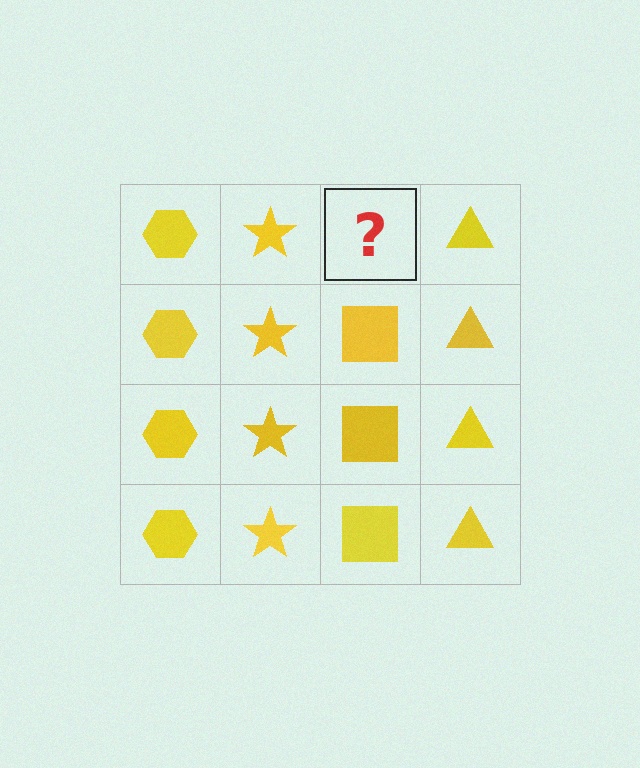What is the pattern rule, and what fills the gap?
The rule is that each column has a consistent shape. The gap should be filled with a yellow square.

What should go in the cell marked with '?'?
The missing cell should contain a yellow square.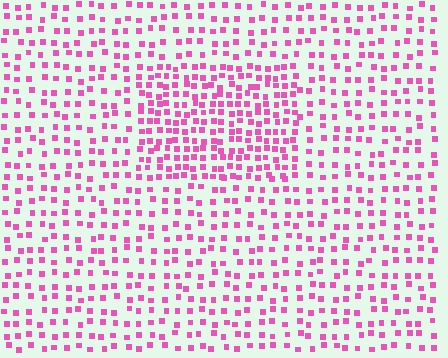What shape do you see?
I see a rectangle.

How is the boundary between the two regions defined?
The boundary is defined by a change in element density (approximately 1.8x ratio). All elements are the same color, size, and shape.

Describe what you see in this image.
The image contains small pink elements arranged at two different densities. A rectangle-shaped region is visible where the elements are more densely packed than the surrounding area.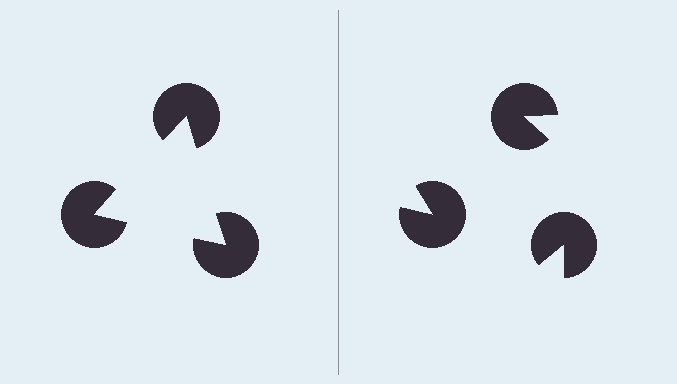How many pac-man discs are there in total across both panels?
6 — 3 on each side.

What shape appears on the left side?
An illusory triangle.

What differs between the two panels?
The pac-man discs are positioned identically on both sides; only the wedge orientations differ. On the left they align to a triangle; on the right they are misaligned.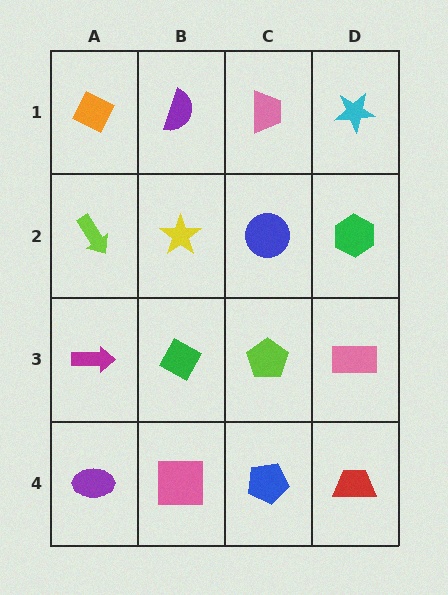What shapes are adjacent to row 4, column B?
A green diamond (row 3, column B), a purple ellipse (row 4, column A), a blue pentagon (row 4, column C).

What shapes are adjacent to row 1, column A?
A lime arrow (row 2, column A), a purple semicircle (row 1, column B).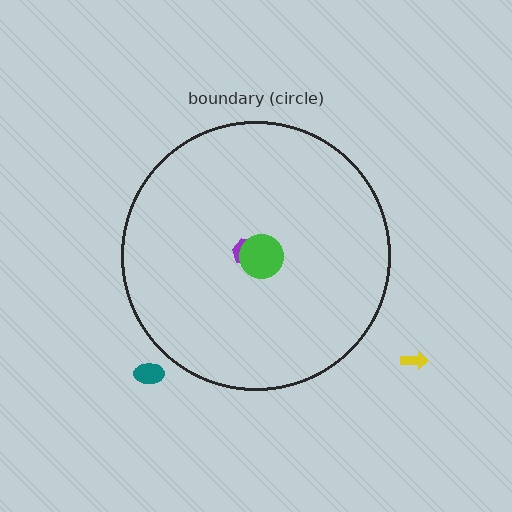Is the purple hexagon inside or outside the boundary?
Inside.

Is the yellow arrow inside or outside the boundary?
Outside.